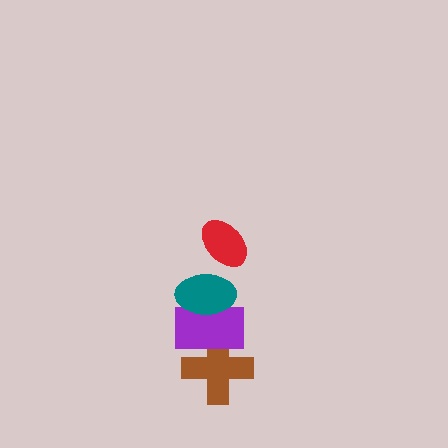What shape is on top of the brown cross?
The purple rectangle is on top of the brown cross.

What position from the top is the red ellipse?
The red ellipse is 1st from the top.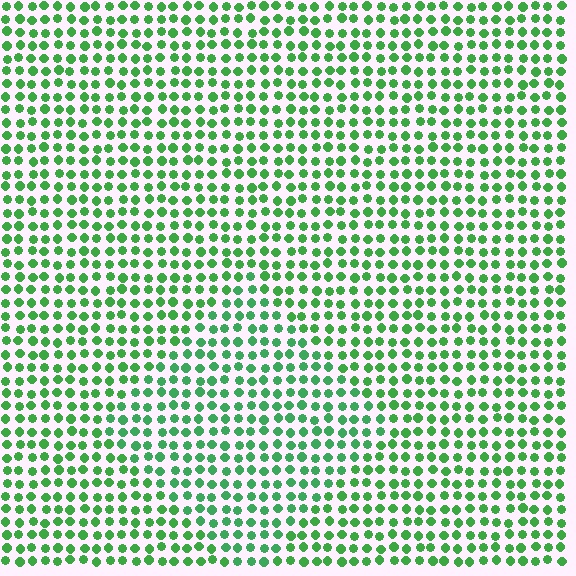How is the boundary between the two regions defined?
The boundary is defined purely by a slight shift in hue (about 14 degrees). Spacing, size, and orientation are identical on both sides.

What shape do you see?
I see a diamond.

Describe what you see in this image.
The image is filled with small green elements in a uniform arrangement. A diamond-shaped region is visible where the elements are tinted to a slightly different hue, forming a subtle color boundary.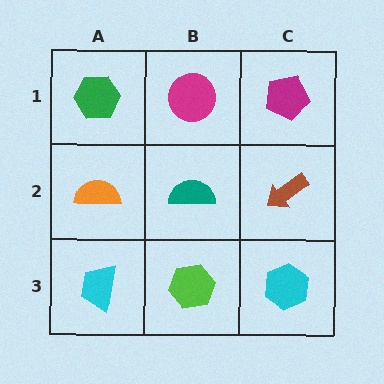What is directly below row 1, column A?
An orange semicircle.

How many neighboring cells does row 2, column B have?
4.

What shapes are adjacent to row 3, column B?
A teal semicircle (row 2, column B), a cyan trapezoid (row 3, column A), a cyan hexagon (row 3, column C).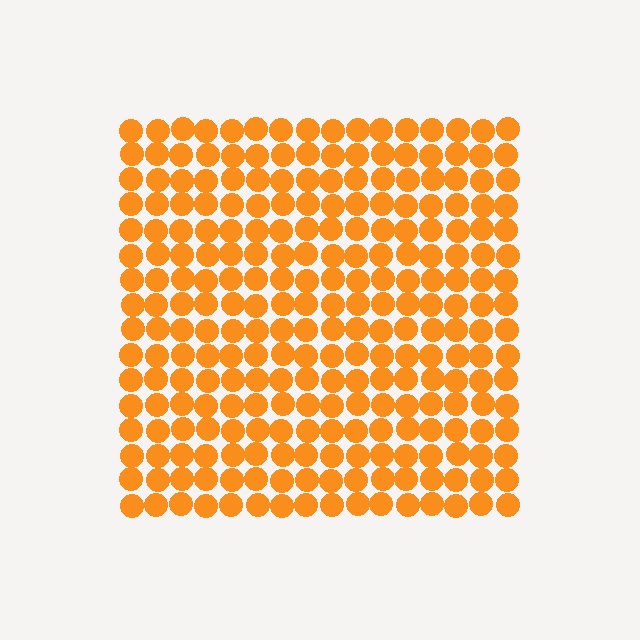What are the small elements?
The small elements are circles.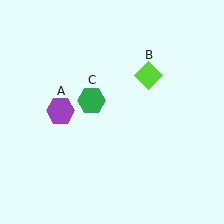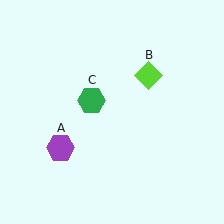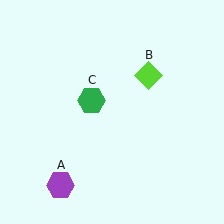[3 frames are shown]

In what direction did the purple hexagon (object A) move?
The purple hexagon (object A) moved down.